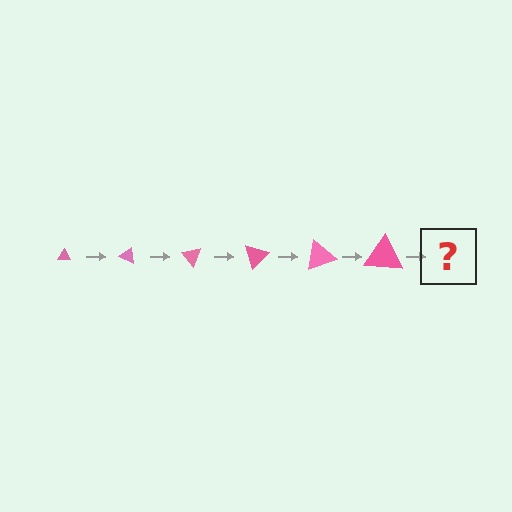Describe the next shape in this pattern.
It should be a triangle, larger than the previous one and rotated 150 degrees from the start.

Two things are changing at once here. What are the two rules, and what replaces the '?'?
The two rules are that the triangle grows larger each step and it rotates 25 degrees each step. The '?' should be a triangle, larger than the previous one and rotated 150 degrees from the start.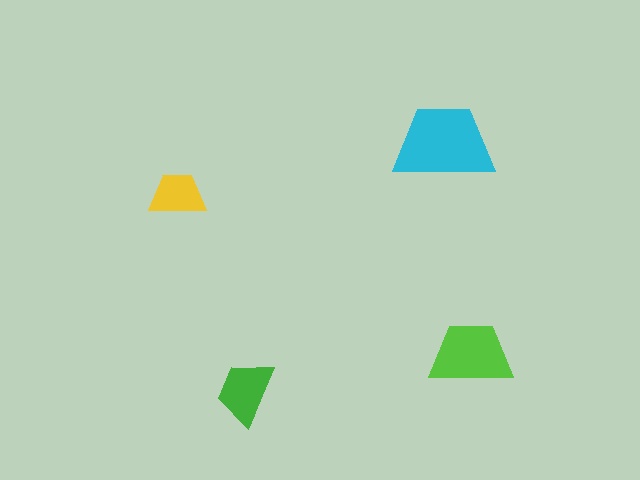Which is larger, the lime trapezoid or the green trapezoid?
The lime one.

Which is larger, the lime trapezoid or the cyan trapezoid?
The cyan one.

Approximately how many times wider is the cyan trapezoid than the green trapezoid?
About 1.5 times wider.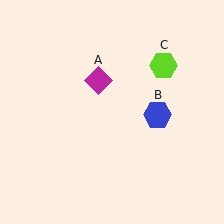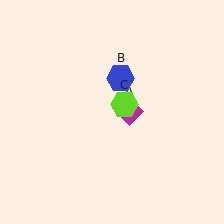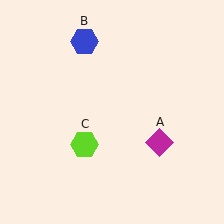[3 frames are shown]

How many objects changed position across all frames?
3 objects changed position: magenta diamond (object A), blue hexagon (object B), lime hexagon (object C).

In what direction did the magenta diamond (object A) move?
The magenta diamond (object A) moved down and to the right.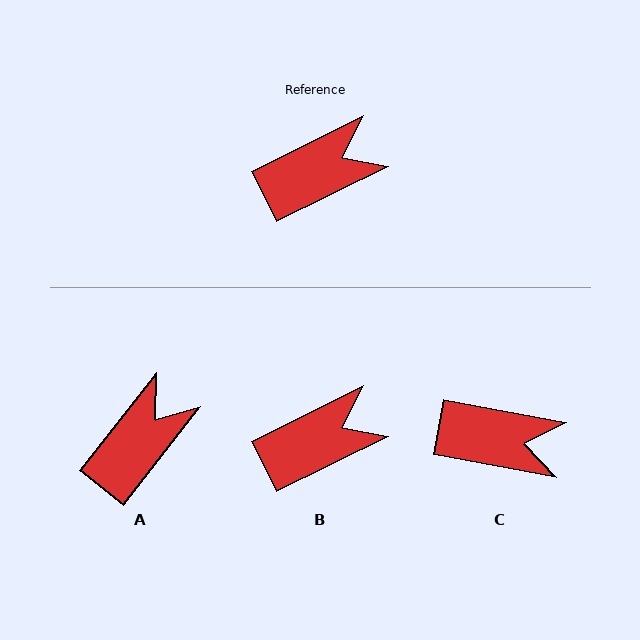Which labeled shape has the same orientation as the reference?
B.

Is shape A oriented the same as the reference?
No, it is off by about 26 degrees.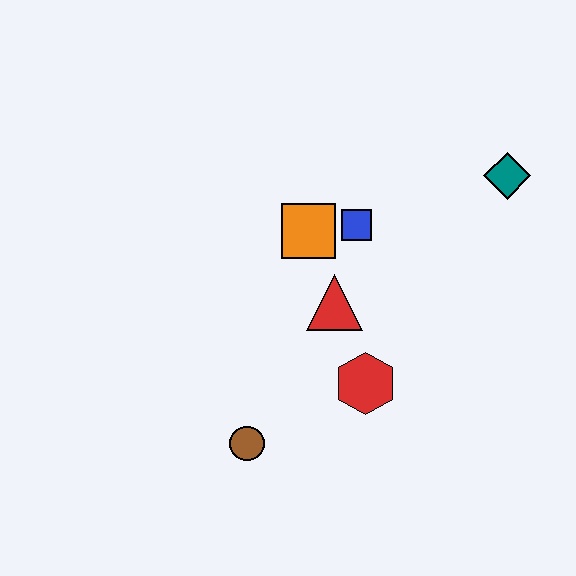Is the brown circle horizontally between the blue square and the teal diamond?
No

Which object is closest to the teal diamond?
The blue square is closest to the teal diamond.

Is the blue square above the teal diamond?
No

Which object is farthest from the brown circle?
The teal diamond is farthest from the brown circle.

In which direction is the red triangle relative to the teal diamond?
The red triangle is to the left of the teal diamond.